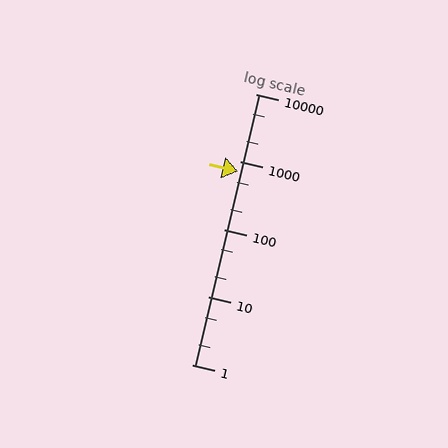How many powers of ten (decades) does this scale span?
The scale spans 4 decades, from 1 to 10000.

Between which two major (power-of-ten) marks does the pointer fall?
The pointer is between 100 and 1000.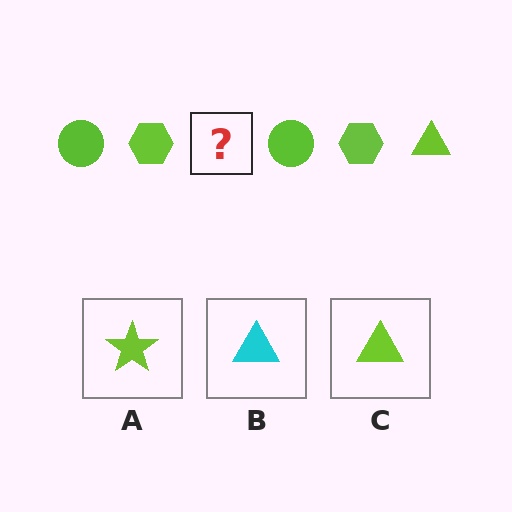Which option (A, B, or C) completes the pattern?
C.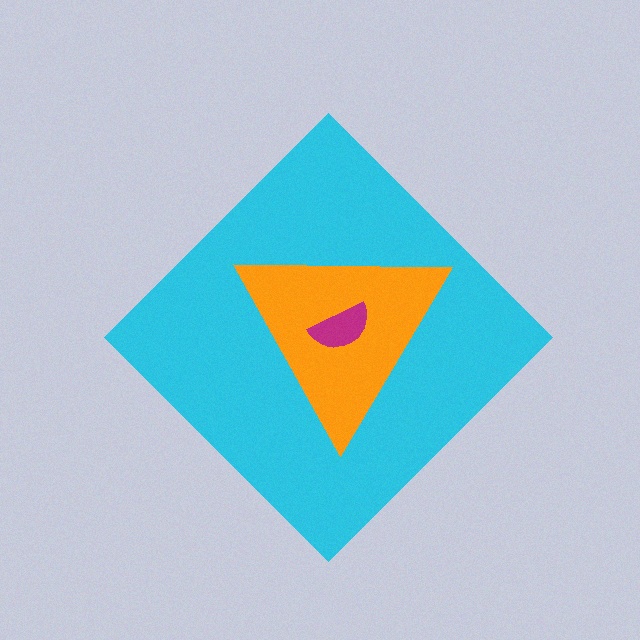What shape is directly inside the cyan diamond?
The orange triangle.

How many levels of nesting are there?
3.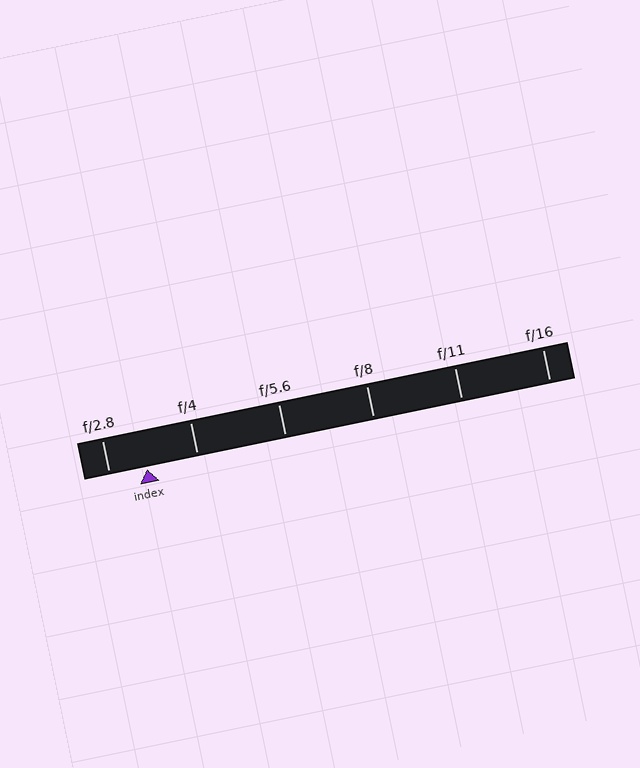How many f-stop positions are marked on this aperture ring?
There are 6 f-stop positions marked.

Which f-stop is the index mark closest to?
The index mark is closest to f/2.8.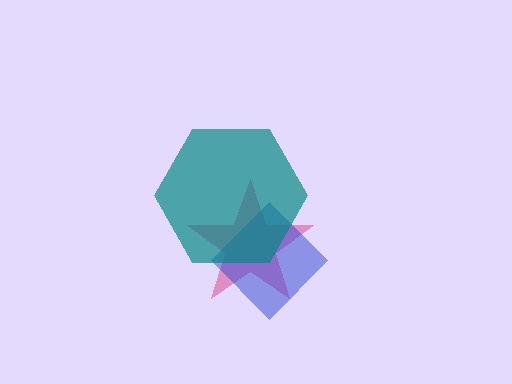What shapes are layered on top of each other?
The layered shapes are: a pink star, a blue diamond, a teal hexagon.